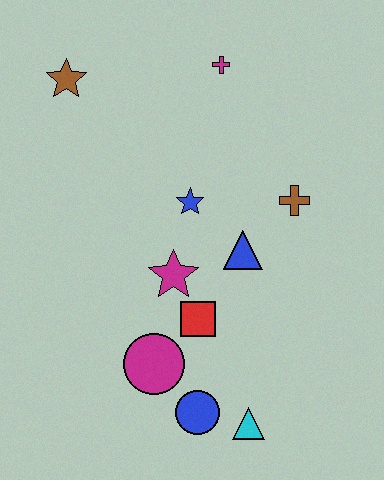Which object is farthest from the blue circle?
The brown star is farthest from the blue circle.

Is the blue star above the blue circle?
Yes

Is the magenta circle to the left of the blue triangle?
Yes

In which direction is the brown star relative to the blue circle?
The brown star is above the blue circle.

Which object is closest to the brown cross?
The blue triangle is closest to the brown cross.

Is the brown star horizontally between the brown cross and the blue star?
No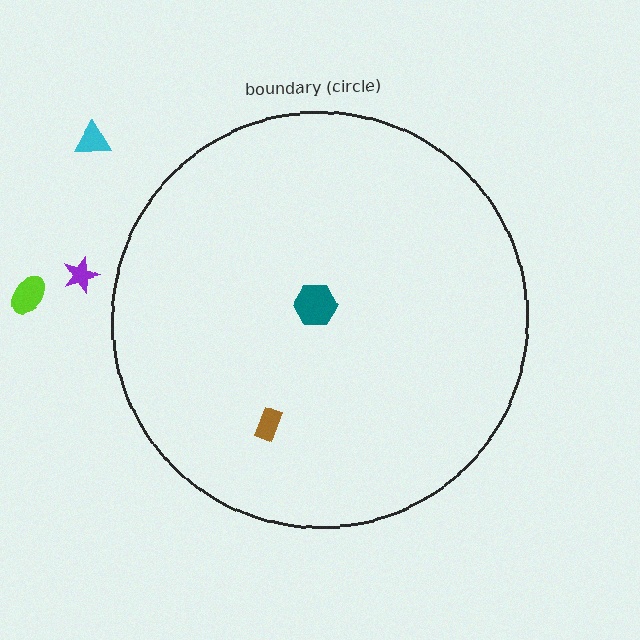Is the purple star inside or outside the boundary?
Outside.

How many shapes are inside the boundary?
2 inside, 3 outside.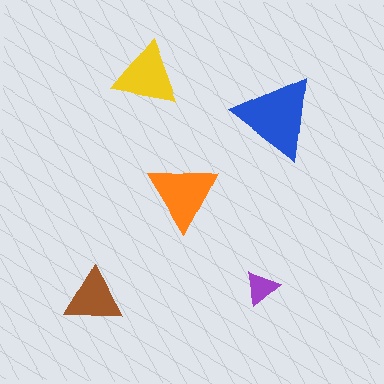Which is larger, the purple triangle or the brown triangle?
The brown one.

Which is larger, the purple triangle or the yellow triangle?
The yellow one.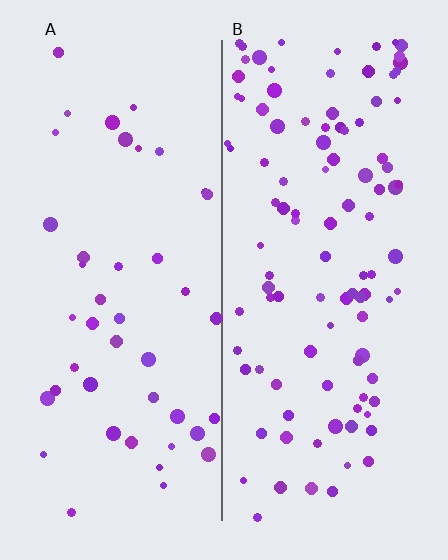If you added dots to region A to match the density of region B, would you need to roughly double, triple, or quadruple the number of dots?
Approximately double.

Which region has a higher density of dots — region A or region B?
B (the right).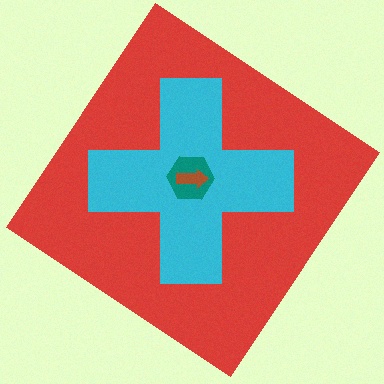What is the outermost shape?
The red diamond.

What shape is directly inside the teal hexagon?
The brown arrow.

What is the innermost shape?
The brown arrow.